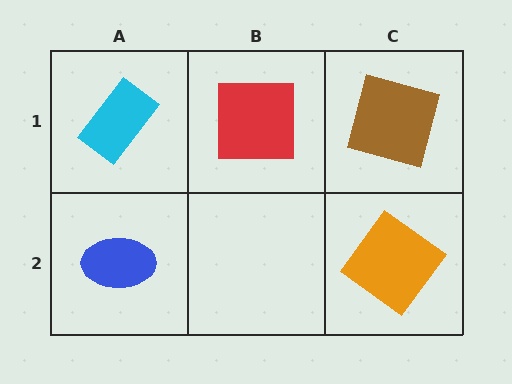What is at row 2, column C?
An orange diamond.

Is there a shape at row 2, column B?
No, that cell is empty.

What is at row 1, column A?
A cyan rectangle.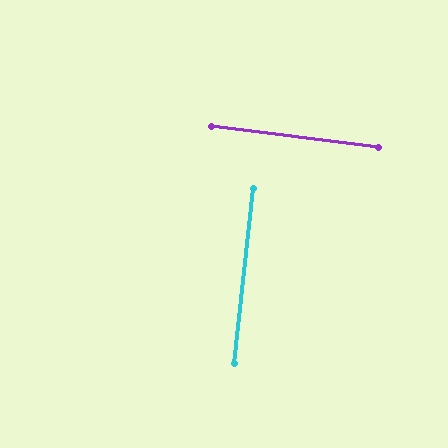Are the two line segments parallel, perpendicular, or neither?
Perpendicular — they meet at approximately 89°.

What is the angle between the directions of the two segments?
Approximately 89 degrees.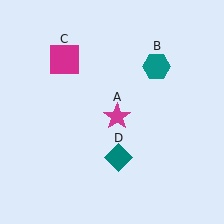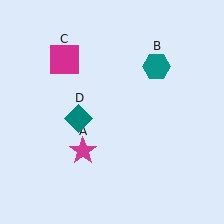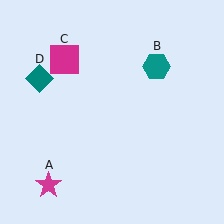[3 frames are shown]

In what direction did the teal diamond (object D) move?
The teal diamond (object D) moved up and to the left.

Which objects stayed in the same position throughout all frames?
Teal hexagon (object B) and magenta square (object C) remained stationary.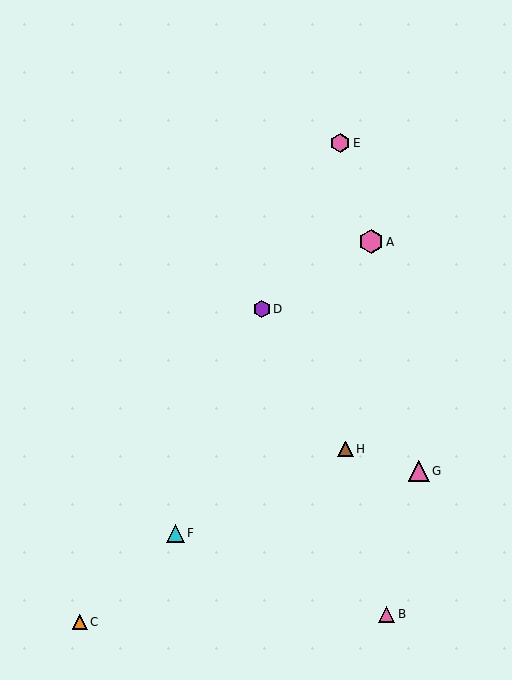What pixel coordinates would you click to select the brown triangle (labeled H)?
Click at (346, 449) to select the brown triangle H.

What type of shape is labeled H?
Shape H is a brown triangle.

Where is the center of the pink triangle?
The center of the pink triangle is at (387, 614).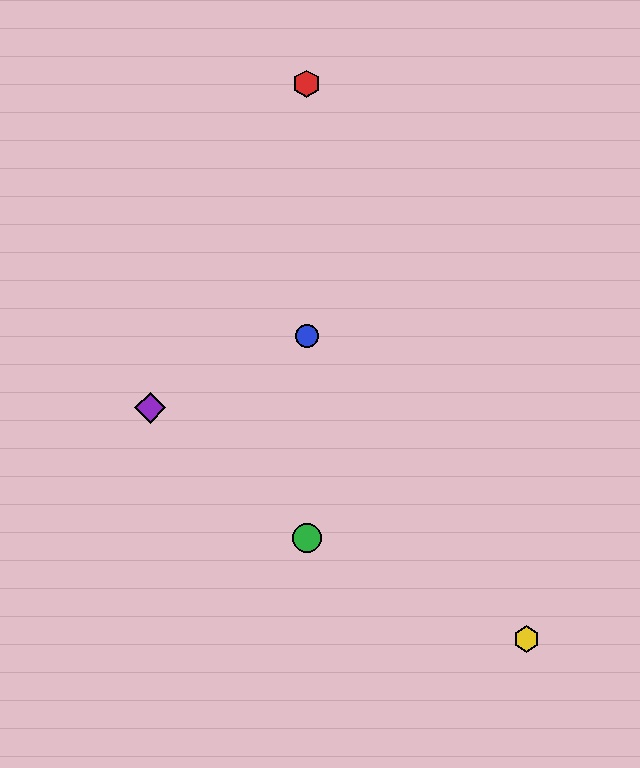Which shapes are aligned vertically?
The red hexagon, the blue circle, the green circle are aligned vertically.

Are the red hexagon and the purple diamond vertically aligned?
No, the red hexagon is at x≈307 and the purple diamond is at x≈150.